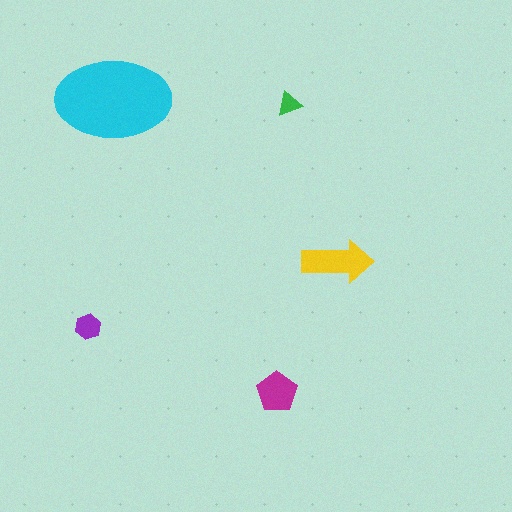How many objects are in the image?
There are 5 objects in the image.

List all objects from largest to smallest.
The cyan ellipse, the yellow arrow, the magenta pentagon, the purple hexagon, the green triangle.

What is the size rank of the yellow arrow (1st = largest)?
2nd.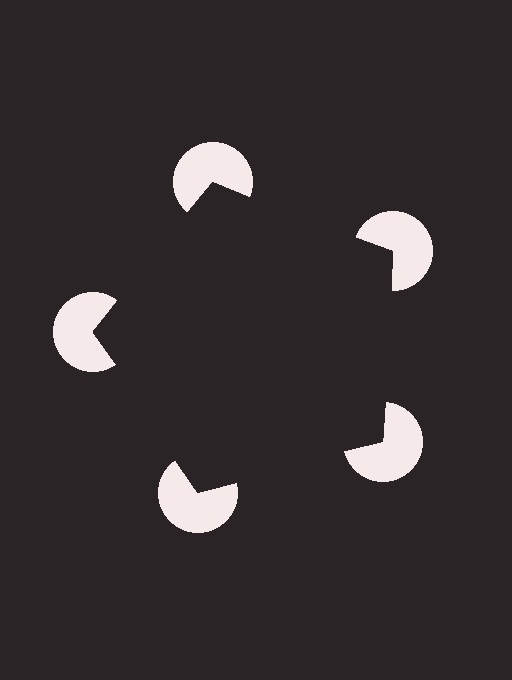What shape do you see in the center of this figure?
An illusory pentagon — its edges are inferred from the aligned wedge cuts in the pac-man discs, not physically drawn.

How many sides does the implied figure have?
5 sides.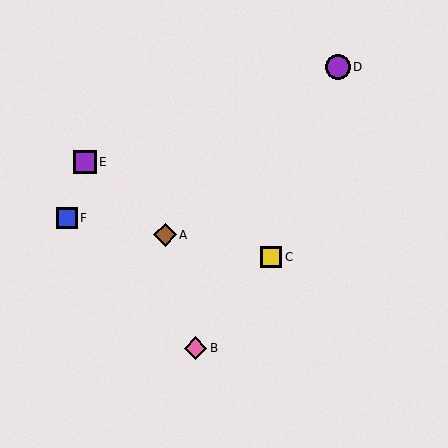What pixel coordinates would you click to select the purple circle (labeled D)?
Click at (338, 67) to select the purple circle D.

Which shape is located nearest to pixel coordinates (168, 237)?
The brown diamond (labeled A) at (165, 235) is nearest to that location.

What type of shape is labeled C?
Shape C is a yellow square.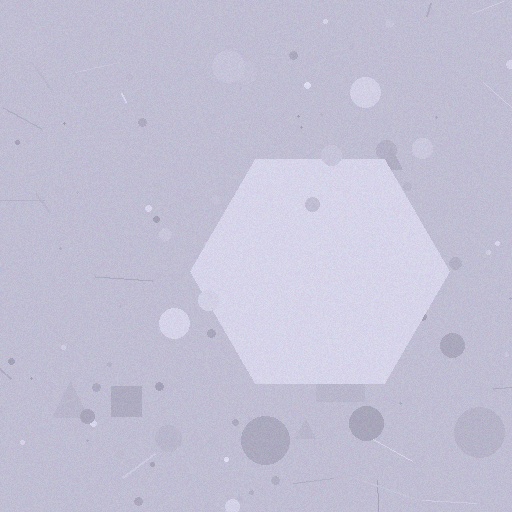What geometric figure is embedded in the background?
A hexagon is embedded in the background.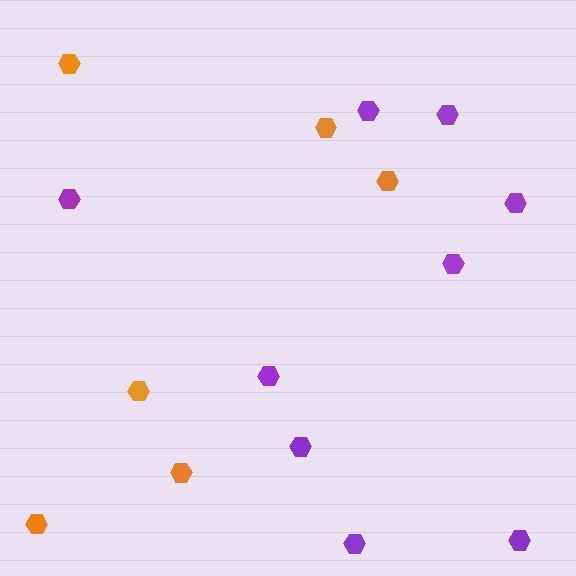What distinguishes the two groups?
There are 2 groups: one group of orange hexagons (6) and one group of purple hexagons (9).